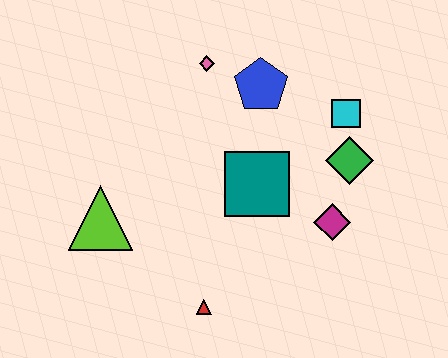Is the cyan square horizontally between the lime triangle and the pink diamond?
No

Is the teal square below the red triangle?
No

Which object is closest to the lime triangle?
The red triangle is closest to the lime triangle.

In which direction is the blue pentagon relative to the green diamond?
The blue pentagon is to the left of the green diamond.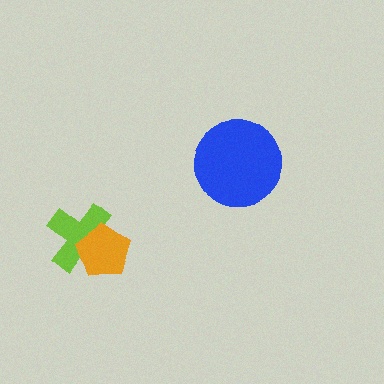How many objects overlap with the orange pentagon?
1 object overlaps with the orange pentagon.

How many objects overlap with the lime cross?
1 object overlaps with the lime cross.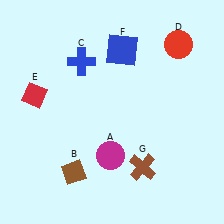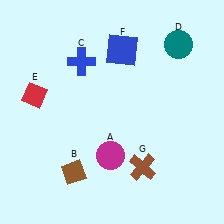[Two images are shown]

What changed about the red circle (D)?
In Image 1, D is red. In Image 2, it changed to teal.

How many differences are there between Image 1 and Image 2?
There is 1 difference between the two images.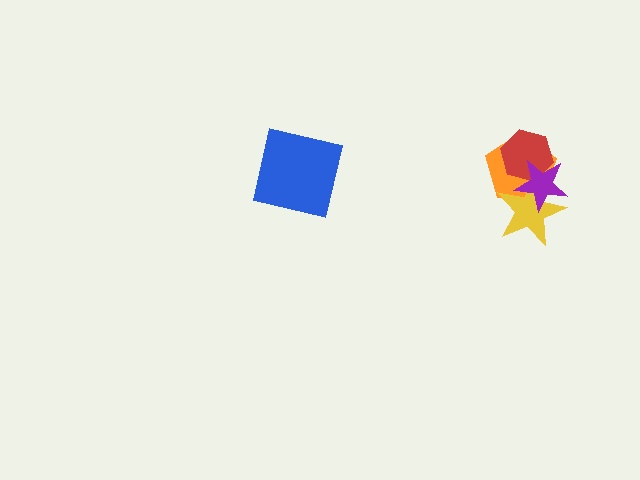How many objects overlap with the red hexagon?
3 objects overlap with the red hexagon.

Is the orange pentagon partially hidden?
Yes, it is partially covered by another shape.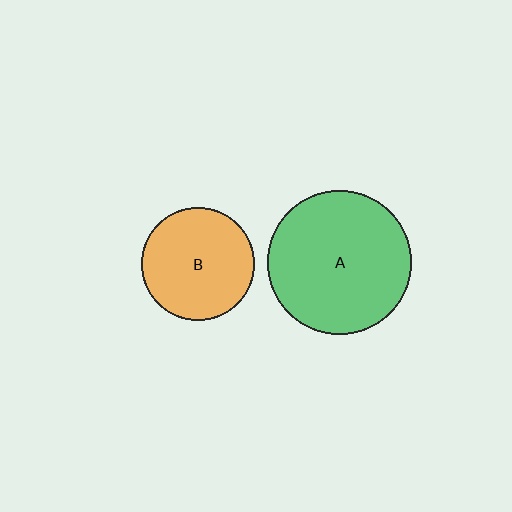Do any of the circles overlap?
No, none of the circles overlap.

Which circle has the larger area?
Circle A (green).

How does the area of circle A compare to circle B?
Approximately 1.6 times.